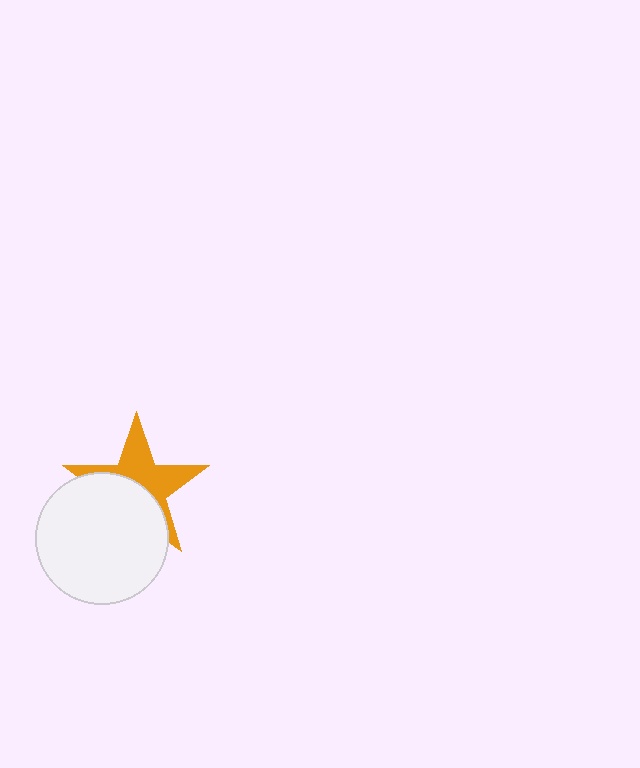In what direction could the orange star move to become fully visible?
The orange star could move up. That would shift it out from behind the white circle entirely.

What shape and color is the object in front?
The object in front is a white circle.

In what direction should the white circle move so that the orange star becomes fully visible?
The white circle should move down. That is the shortest direction to clear the overlap and leave the orange star fully visible.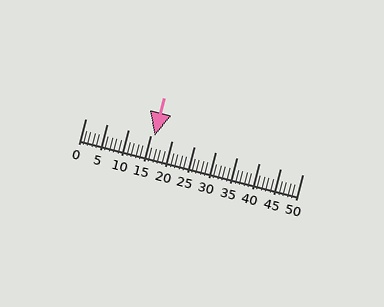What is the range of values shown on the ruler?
The ruler shows values from 0 to 50.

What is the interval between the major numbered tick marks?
The major tick marks are spaced 5 units apart.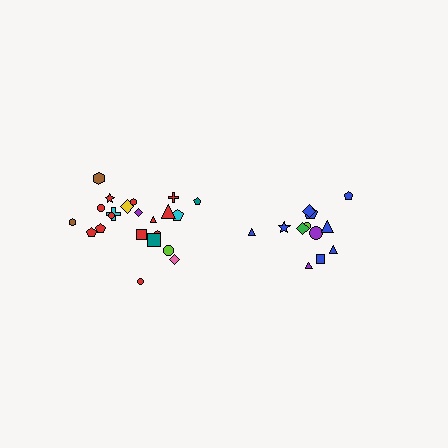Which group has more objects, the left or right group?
The left group.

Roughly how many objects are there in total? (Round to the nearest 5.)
Roughly 35 objects in total.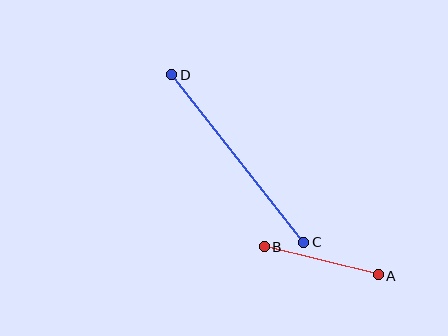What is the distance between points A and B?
The distance is approximately 117 pixels.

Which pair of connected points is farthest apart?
Points C and D are farthest apart.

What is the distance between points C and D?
The distance is approximately 213 pixels.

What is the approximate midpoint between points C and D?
The midpoint is at approximately (238, 159) pixels.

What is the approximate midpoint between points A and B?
The midpoint is at approximately (321, 261) pixels.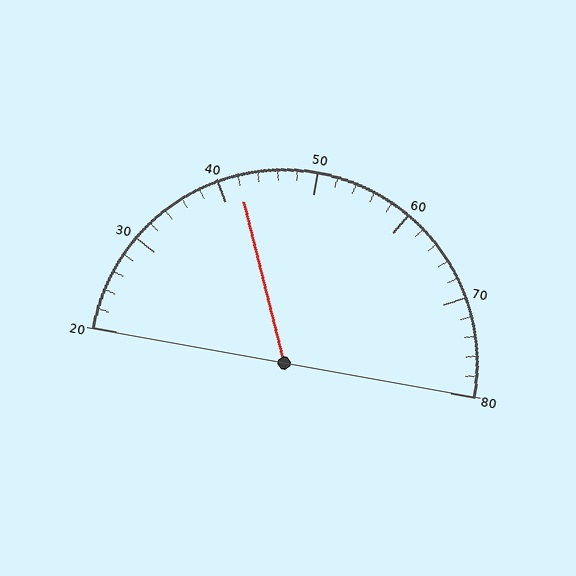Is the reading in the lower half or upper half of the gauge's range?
The reading is in the lower half of the range (20 to 80).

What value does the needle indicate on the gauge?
The needle indicates approximately 42.